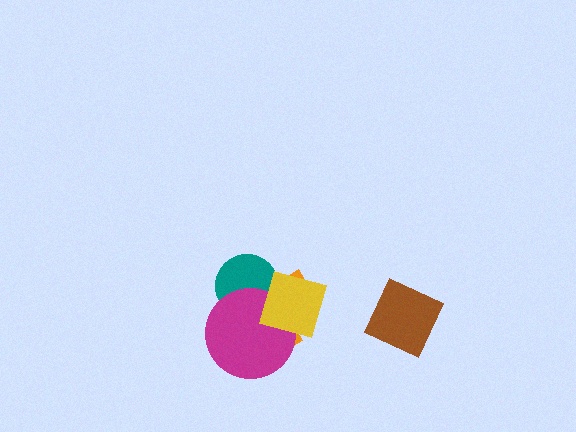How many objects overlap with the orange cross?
3 objects overlap with the orange cross.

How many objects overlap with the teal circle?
3 objects overlap with the teal circle.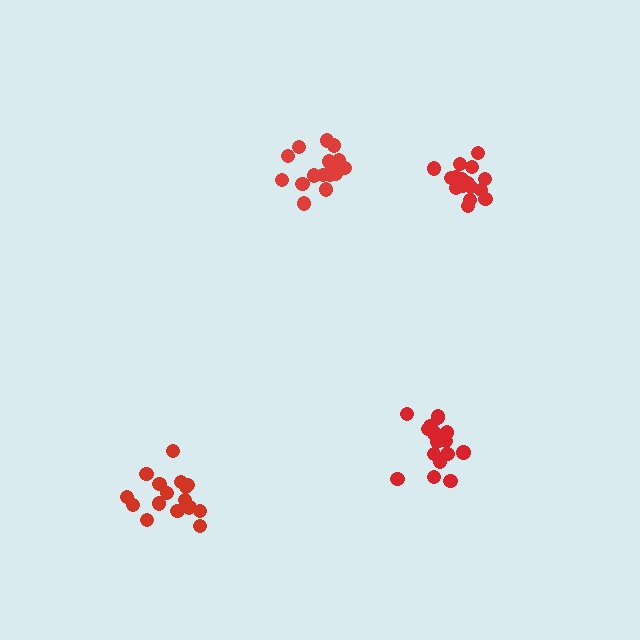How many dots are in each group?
Group 1: 17 dots, Group 2: 18 dots, Group 3: 16 dots, Group 4: 17 dots (68 total).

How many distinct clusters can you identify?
There are 4 distinct clusters.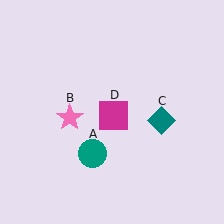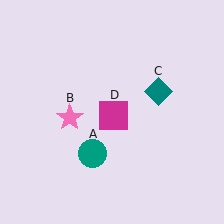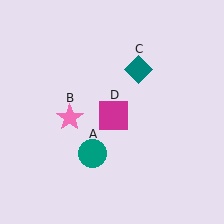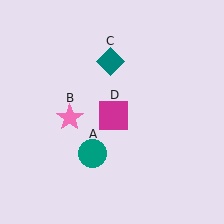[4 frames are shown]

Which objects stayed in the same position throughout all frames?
Teal circle (object A) and pink star (object B) and magenta square (object D) remained stationary.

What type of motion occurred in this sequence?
The teal diamond (object C) rotated counterclockwise around the center of the scene.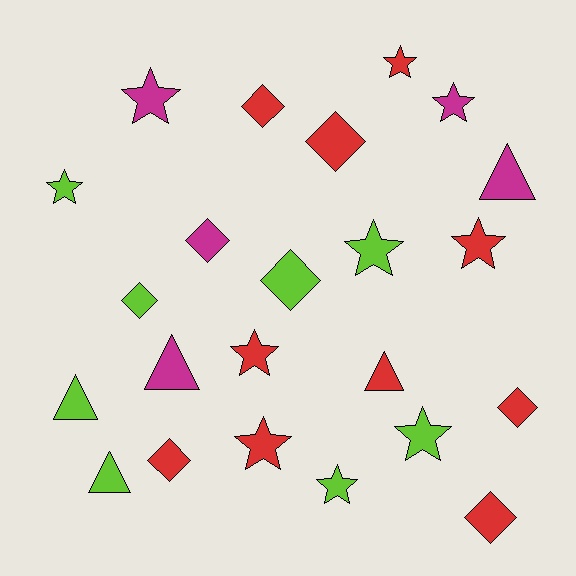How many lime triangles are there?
There are 2 lime triangles.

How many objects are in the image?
There are 23 objects.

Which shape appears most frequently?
Star, with 10 objects.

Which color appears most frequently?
Red, with 10 objects.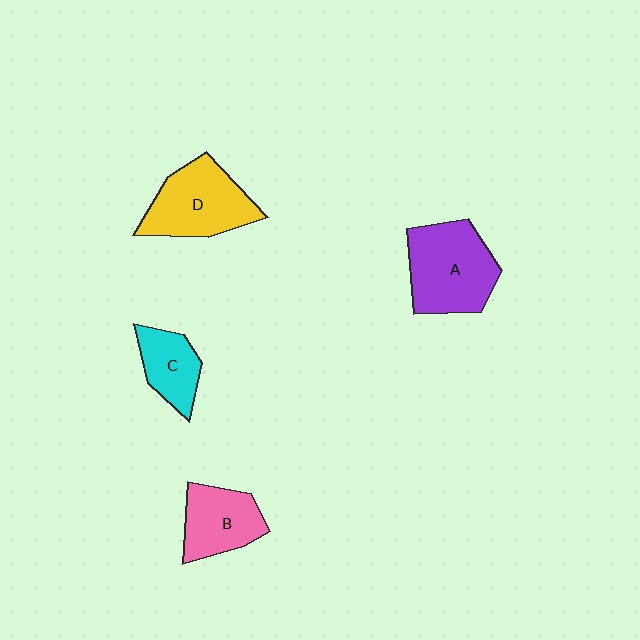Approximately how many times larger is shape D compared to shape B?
Approximately 1.3 times.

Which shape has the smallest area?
Shape C (cyan).